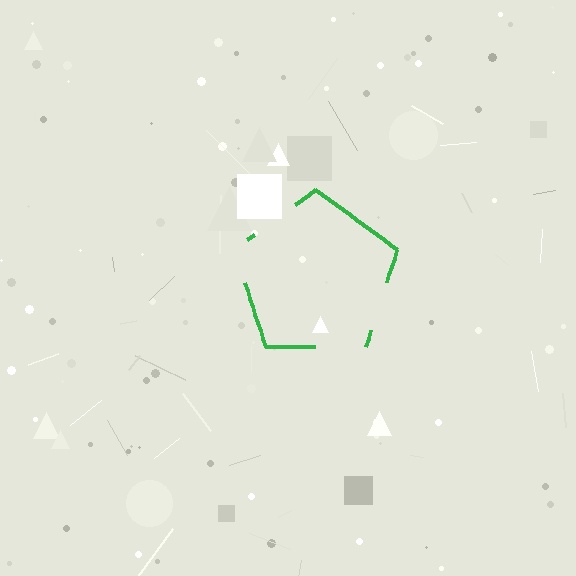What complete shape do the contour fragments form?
The contour fragments form a pentagon.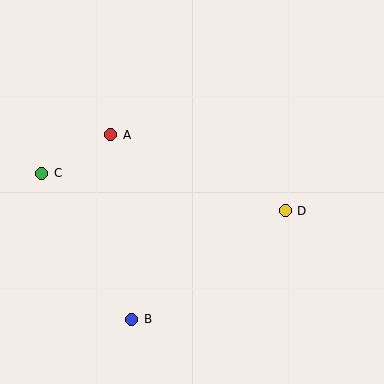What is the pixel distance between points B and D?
The distance between B and D is 188 pixels.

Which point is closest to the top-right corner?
Point D is closest to the top-right corner.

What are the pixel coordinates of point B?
Point B is at (132, 319).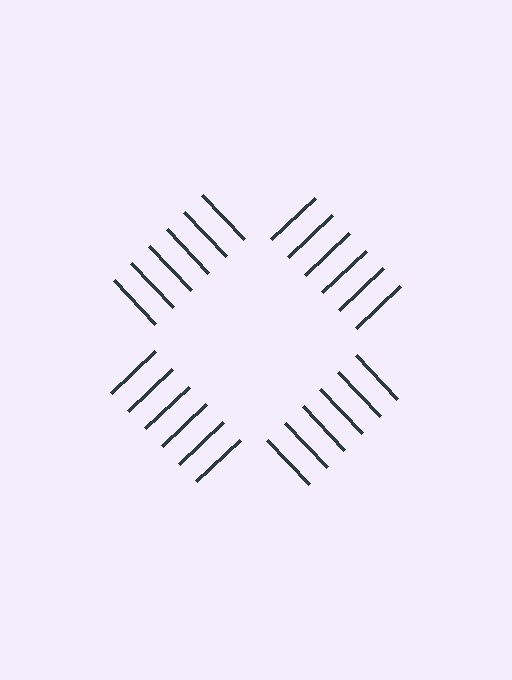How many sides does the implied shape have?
4 sides — the line-ends trace a square.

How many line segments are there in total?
24 — 6 along each of the 4 edges.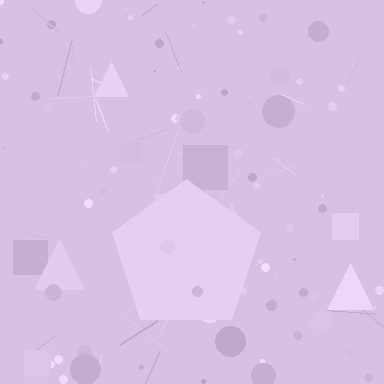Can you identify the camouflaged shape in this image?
The camouflaged shape is a pentagon.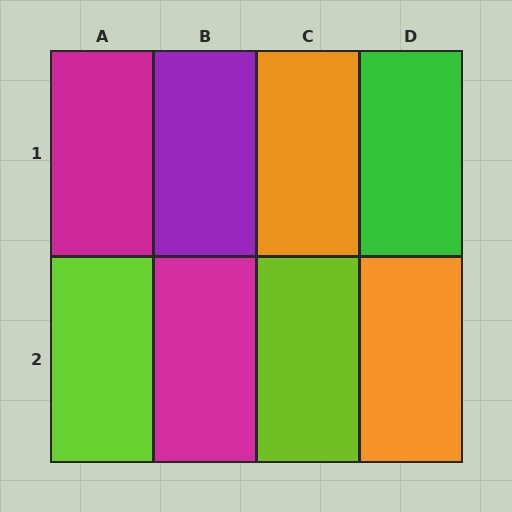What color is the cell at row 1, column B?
Purple.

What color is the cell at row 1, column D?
Green.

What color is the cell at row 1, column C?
Orange.